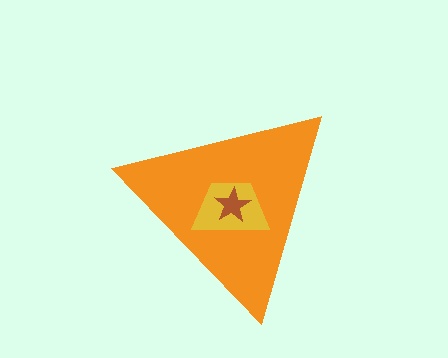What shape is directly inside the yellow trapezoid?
The brown star.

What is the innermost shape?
The brown star.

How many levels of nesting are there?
3.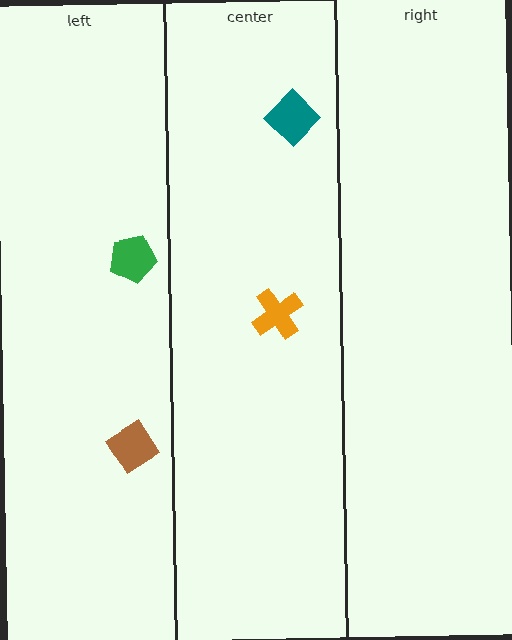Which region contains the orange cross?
The center region.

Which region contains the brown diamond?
The left region.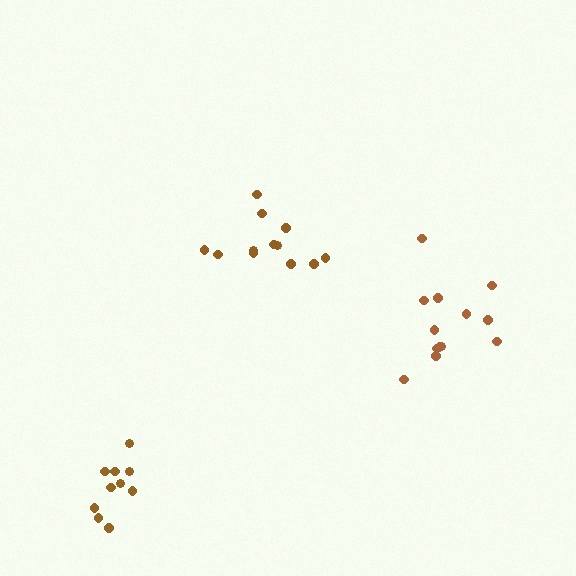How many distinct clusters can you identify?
There are 3 distinct clusters.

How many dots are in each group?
Group 1: 10 dots, Group 2: 13 dots, Group 3: 12 dots (35 total).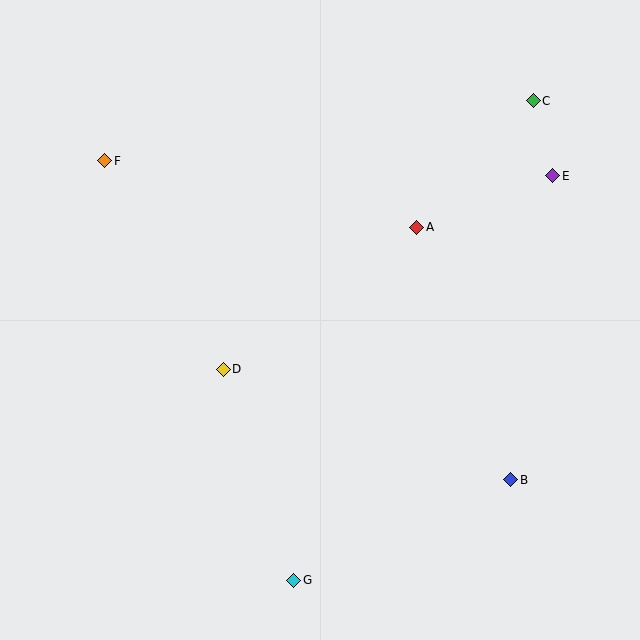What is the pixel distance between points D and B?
The distance between D and B is 308 pixels.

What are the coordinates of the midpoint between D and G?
The midpoint between D and G is at (258, 475).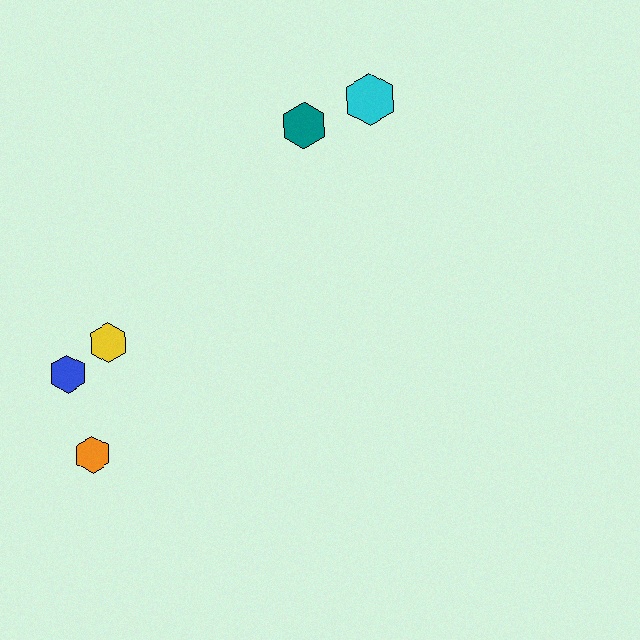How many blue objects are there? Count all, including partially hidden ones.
There is 1 blue object.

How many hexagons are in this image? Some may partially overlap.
There are 5 hexagons.